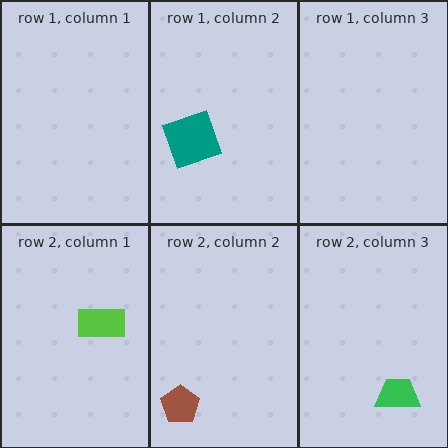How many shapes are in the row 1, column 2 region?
1.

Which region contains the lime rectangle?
The row 2, column 1 region.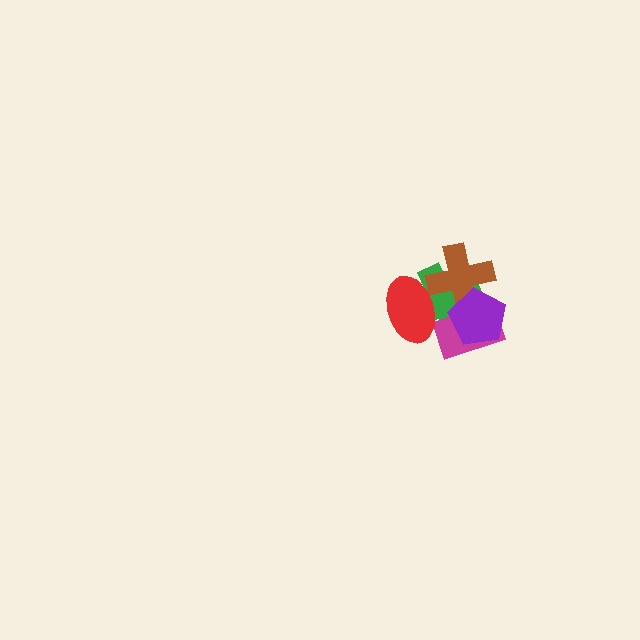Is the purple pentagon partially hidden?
No, no other shape covers it.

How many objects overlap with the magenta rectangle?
3 objects overlap with the magenta rectangle.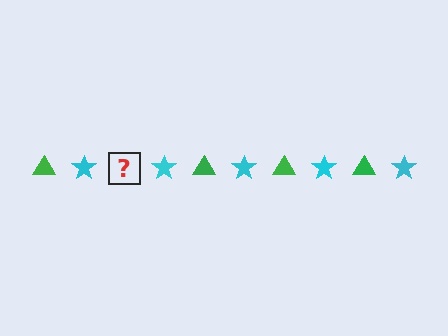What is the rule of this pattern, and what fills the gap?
The rule is that the pattern alternates between green triangle and cyan star. The gap should be filled with a green triangle.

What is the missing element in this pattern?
The missing element is a green triangle.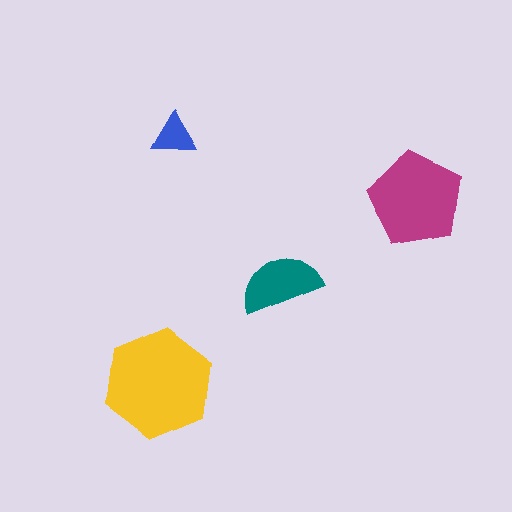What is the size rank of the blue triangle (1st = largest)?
4th.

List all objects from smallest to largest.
The blue triangle, the teal semicircle, the magenta pentagon, the yellow hexagon.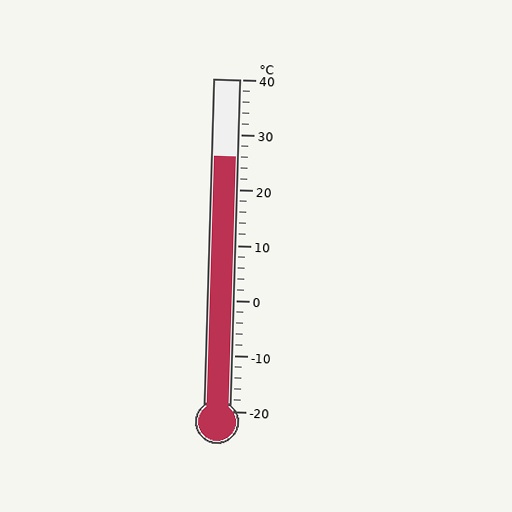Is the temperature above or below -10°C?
The temperature is above -10°C.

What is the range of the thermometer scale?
The thermometer scale ranges from -20°C to 40°C.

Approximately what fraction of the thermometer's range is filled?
The thermometer is filled to approximately 75% of its range.